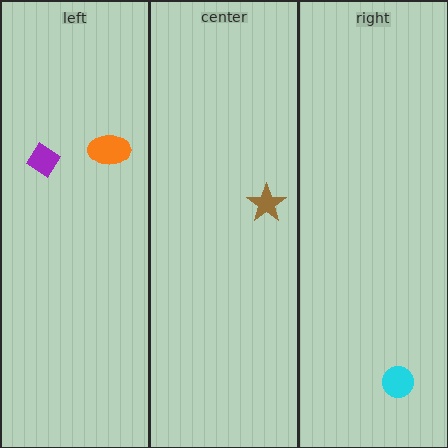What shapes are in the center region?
The brown star.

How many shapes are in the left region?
2.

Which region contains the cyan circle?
The right region.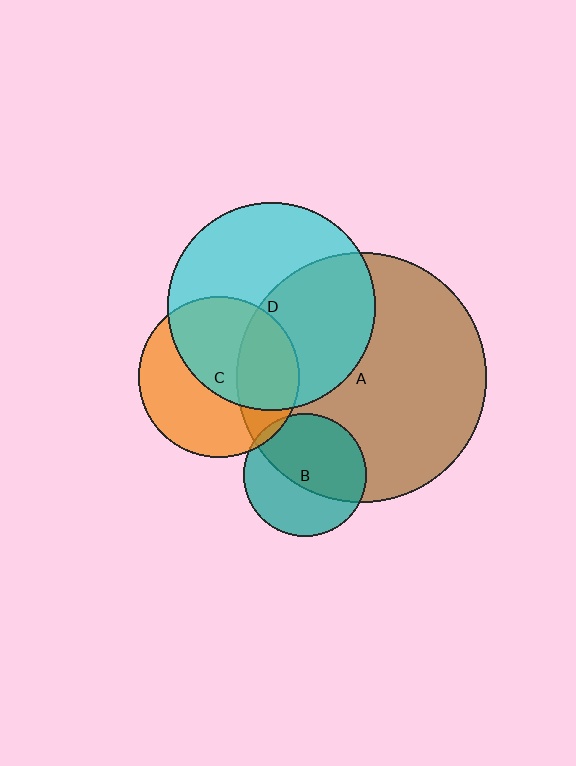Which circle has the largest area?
Circle A (brown).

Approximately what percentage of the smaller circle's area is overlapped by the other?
Approximately 55%.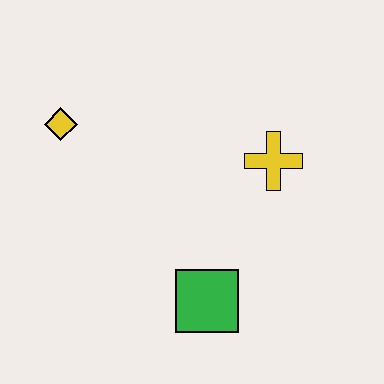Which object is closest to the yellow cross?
The green square is closest to the yellow cross.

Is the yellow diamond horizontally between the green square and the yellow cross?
No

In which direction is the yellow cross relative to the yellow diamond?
The yellow cross is to the right of the yellow diamond.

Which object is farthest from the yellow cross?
The yellow diamond is farthest from the yellow cross.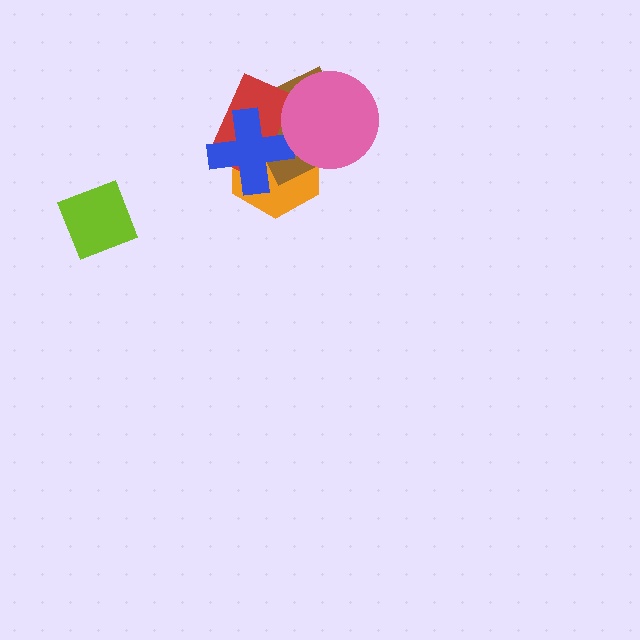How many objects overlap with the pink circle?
3 objects overlap with the pink circle.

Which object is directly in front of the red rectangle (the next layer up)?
The blue cross is directly in front of the red rectangle.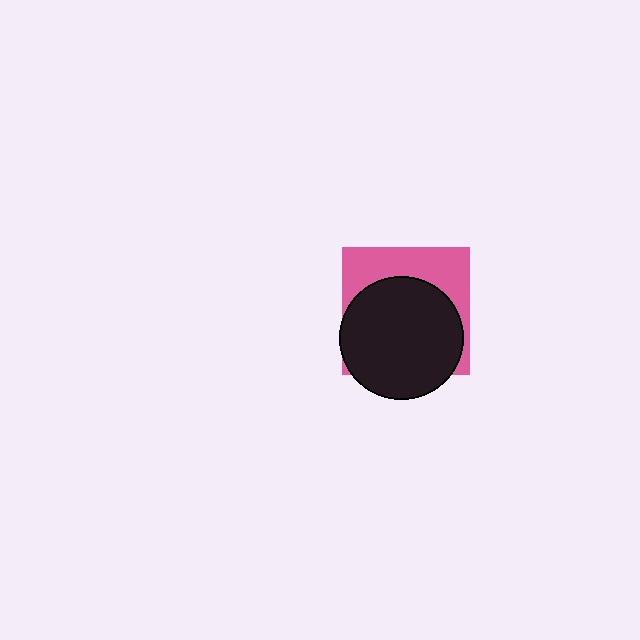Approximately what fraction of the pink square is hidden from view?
Roughly 64% of the pink square is hidden behind the black circle.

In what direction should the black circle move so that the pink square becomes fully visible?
The black circle should move down. That is the shortest direction to clear the overlap and leave the pink square fully visible.